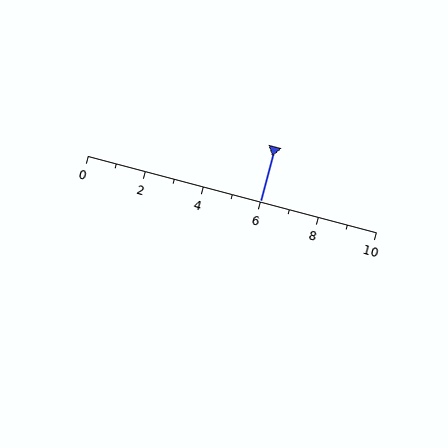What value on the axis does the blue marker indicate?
The marker indicates approximately 6.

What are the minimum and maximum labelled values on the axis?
The axis runs from 0 to 10.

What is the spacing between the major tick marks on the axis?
The major ticks are spaced 2 apart.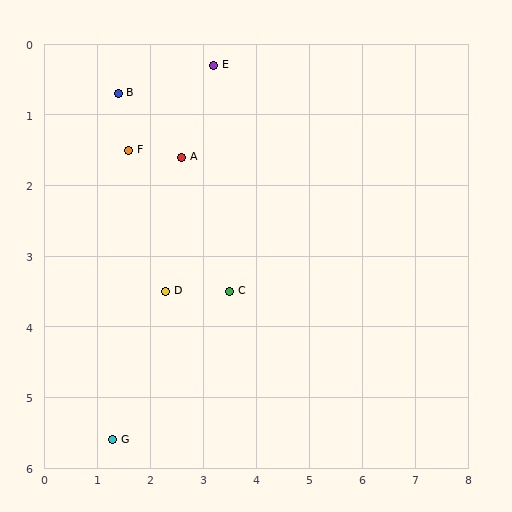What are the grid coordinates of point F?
Point F is at approximately (1.6, 1.5).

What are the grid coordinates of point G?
Point G is at approximately (1.3, 5.6).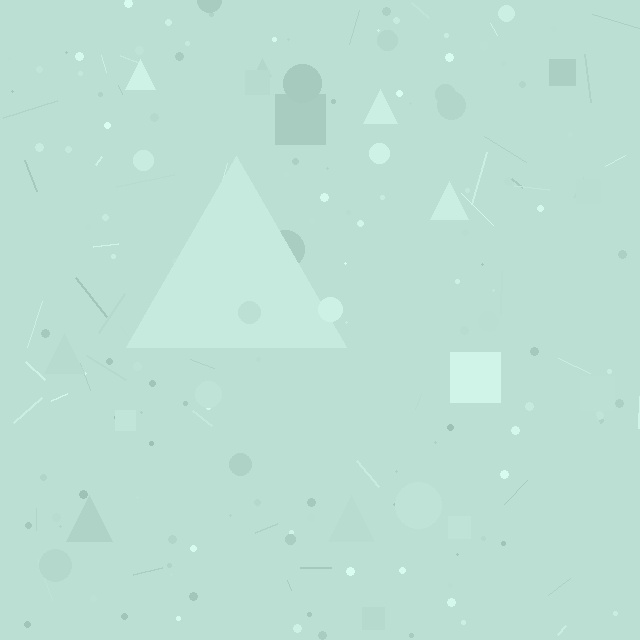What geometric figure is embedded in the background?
A triangle is embedded in the background.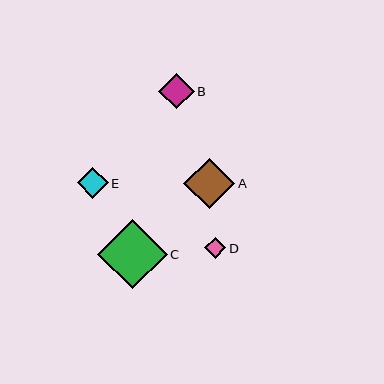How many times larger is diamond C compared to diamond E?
Diamond C is approximately 2.3 times the size of diamond E.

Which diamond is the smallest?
Diamond D is the smallest with a size of approximately 21 pixels.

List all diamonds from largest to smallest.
From largest to smallest: C, A, B, E, D.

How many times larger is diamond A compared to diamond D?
Diamond A is approximately 2.4 times the size of diamond D.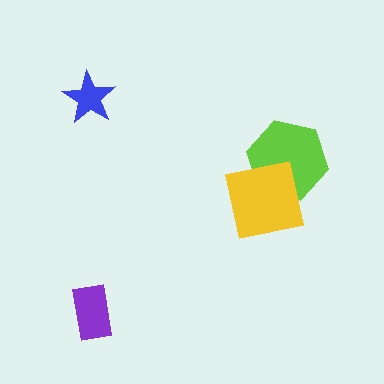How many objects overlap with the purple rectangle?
0 objects overlap with the purple rectangle.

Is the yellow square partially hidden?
No, no other shape covers it.